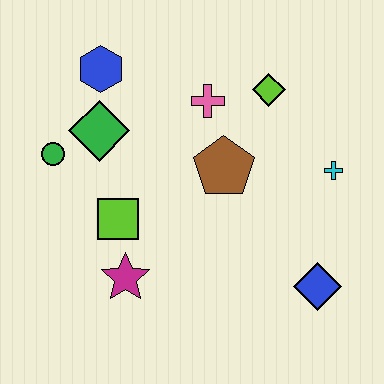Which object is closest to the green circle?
The green diamond is closest to the green circle.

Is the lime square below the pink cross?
Yes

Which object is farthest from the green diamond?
The blue diamond is farthest from the green diamond.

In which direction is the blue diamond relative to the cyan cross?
The blue diamond is below the cyan cross.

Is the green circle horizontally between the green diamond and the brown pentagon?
No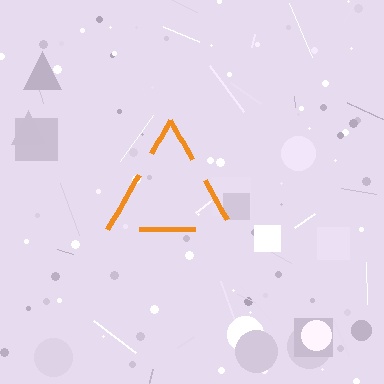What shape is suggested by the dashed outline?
The dashed outline suggests a triangle.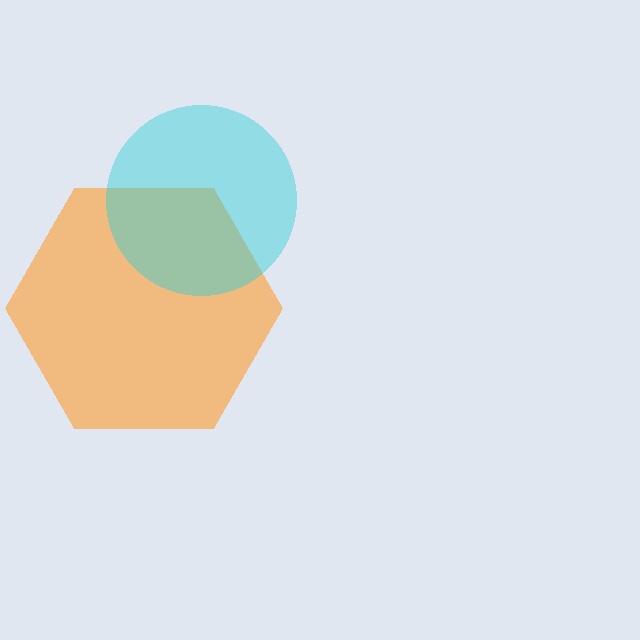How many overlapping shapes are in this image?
There are 2 overlapping shapes in the image.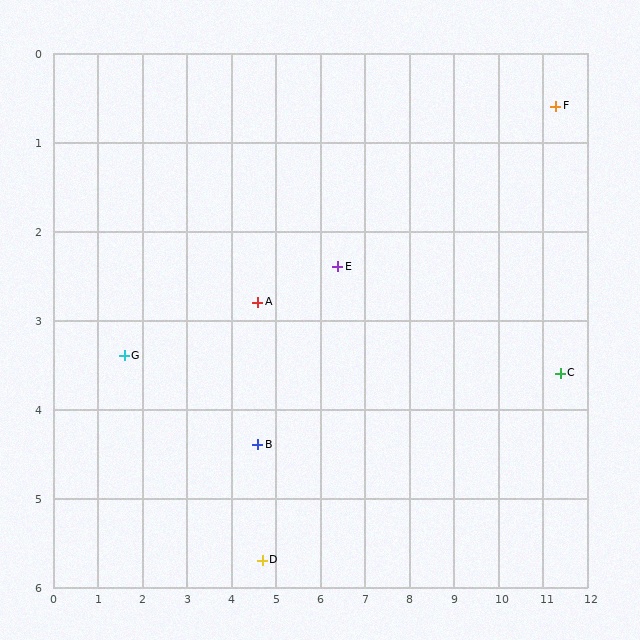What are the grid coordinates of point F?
Point F is at approximately (11.3, 0.6).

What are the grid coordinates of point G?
Point G is at approximately (1.6, 3.4).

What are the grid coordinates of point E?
Point E is at approximately (6.4, 2.4).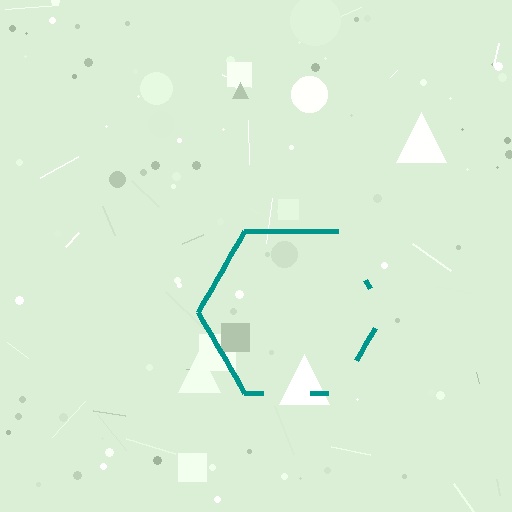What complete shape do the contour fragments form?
The contour fragments form a hexagon.